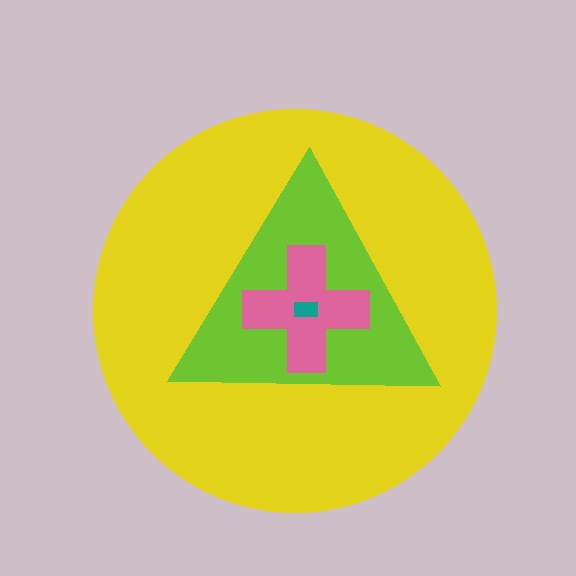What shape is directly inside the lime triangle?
The pink cross.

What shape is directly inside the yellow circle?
The lime triangle.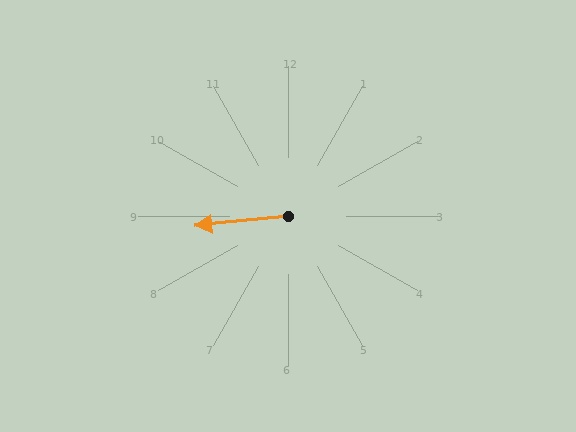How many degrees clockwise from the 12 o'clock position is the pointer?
Approximately 264 degrees.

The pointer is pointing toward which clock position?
Roughly 9 o'clock.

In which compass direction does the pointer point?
West.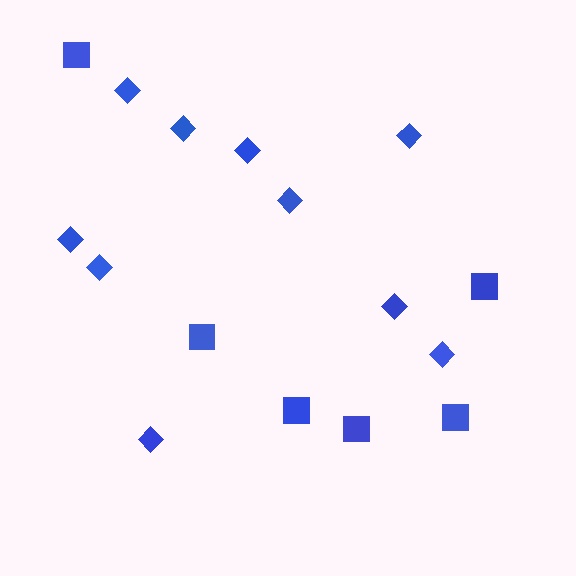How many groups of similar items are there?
There are 2 groups: one group of squares (6) and one group of diamonds (10).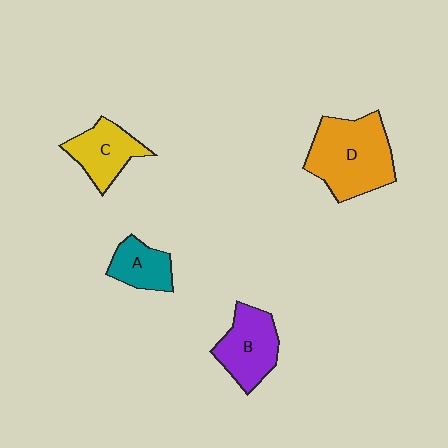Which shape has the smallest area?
Shape A (teal).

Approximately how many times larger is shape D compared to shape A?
Approximately 2.3 times.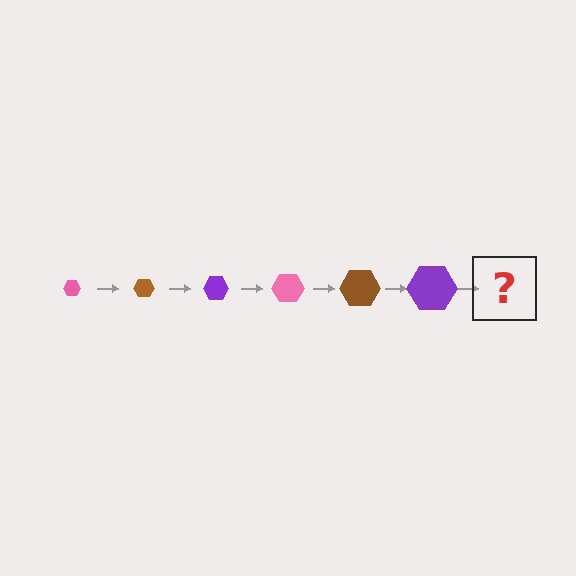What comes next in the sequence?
The next element should be a pink hexagon, larger than the previous one.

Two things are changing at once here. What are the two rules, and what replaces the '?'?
The two rules are that the hexagon grows larger each step and the color cycles through pink, brown, and purple. The '?' should be a pink hexagon, larger than the previous one.